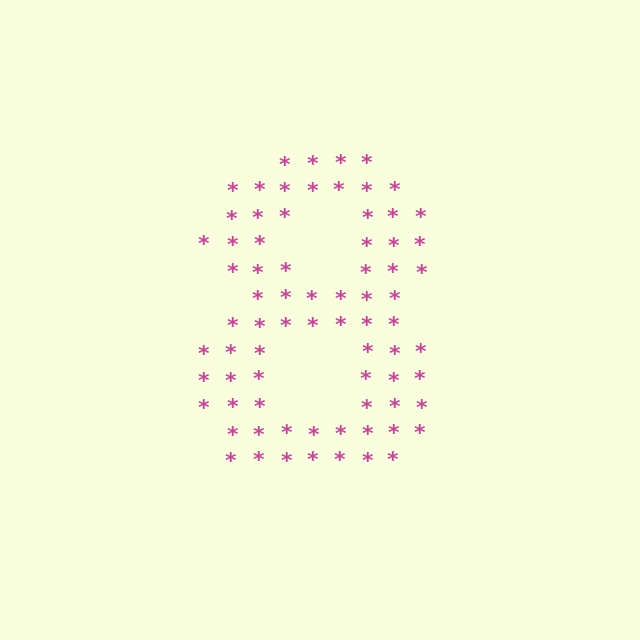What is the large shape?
The large shape is the digit 8.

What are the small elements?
The small elements are asterisks.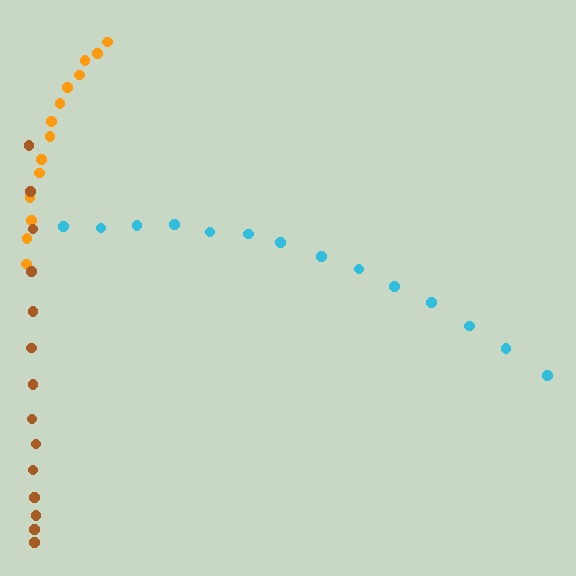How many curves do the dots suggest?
There are 3 distinct paths.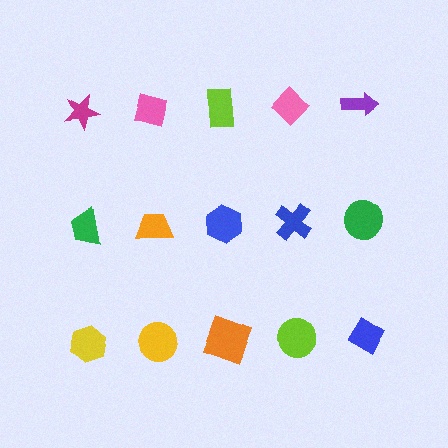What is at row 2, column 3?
A blue hexagon.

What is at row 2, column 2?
An orange trapezoid.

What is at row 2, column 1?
A green trapezoid.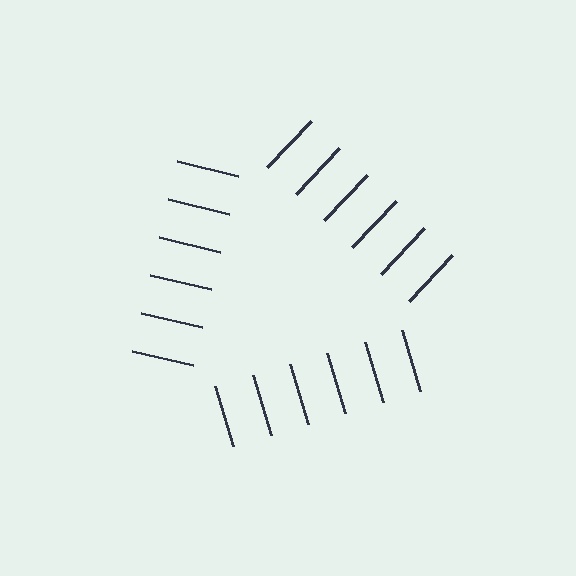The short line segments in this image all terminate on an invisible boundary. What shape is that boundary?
An illusory triangle — the line segments terminate on its edges but no continuous stroke is drawn.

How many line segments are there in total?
18 — 6 along each of the 3 edges.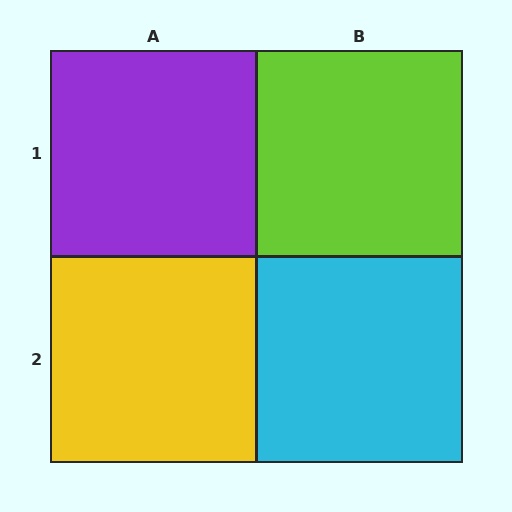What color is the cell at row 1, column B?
Lime.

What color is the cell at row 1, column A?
Purple.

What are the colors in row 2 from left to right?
Yellow, cyan.